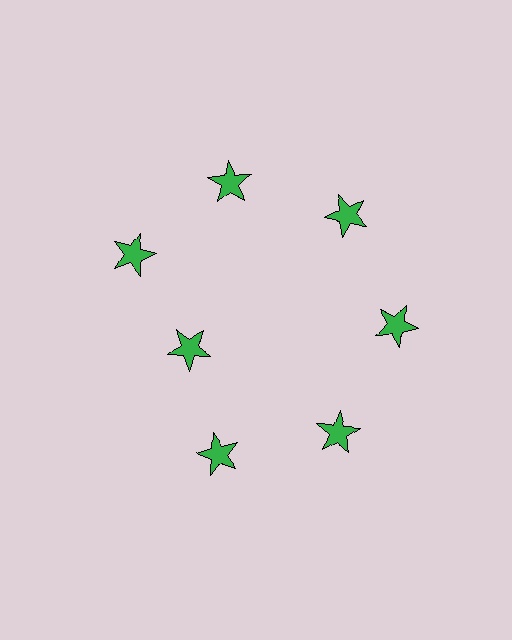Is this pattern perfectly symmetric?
No. The 7 green stars are arranged in a ring, but one element near the 8 o'clock position is pulled inward toward the center, breaking the 7-fold rotational symmetry.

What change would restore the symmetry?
The symmetry would be restored by moving it outward, back onto the ring so that all 7 stars sit at equal angles and equal distance from the center.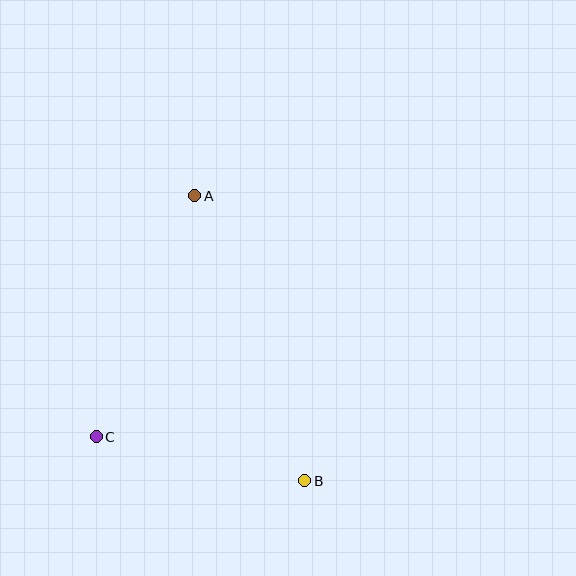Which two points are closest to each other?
Points B and C are closest to each other.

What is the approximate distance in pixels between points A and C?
The distance between A and C is approximately 261 pixels.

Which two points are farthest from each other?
Points A and B are farthest from each other.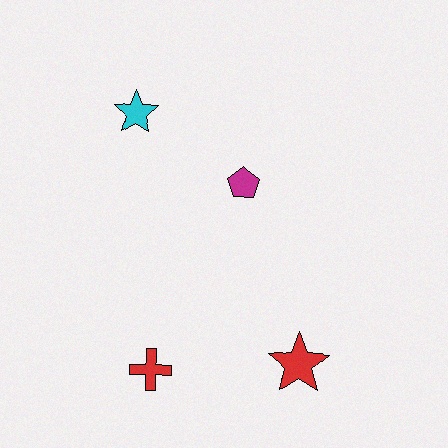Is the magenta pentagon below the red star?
No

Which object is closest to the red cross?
The red star is closest to the red cross.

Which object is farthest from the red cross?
The cyan star is farthest from the red cross.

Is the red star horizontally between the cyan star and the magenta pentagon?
No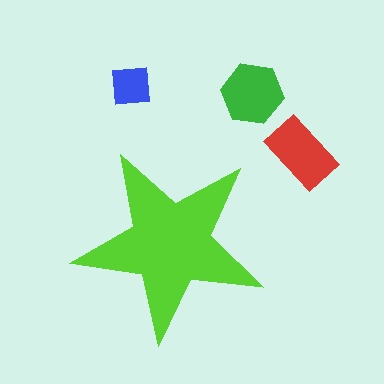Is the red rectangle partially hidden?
No, the red rectangle is fully visible.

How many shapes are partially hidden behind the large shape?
0 shapes are partially hidden.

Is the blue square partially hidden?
No, the blue square is fully visible.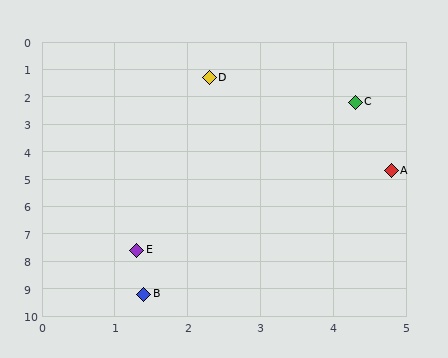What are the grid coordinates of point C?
Point C is at approximately (4.3, 2.2).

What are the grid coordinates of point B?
Point B is at approximately (1.4, 9.2).